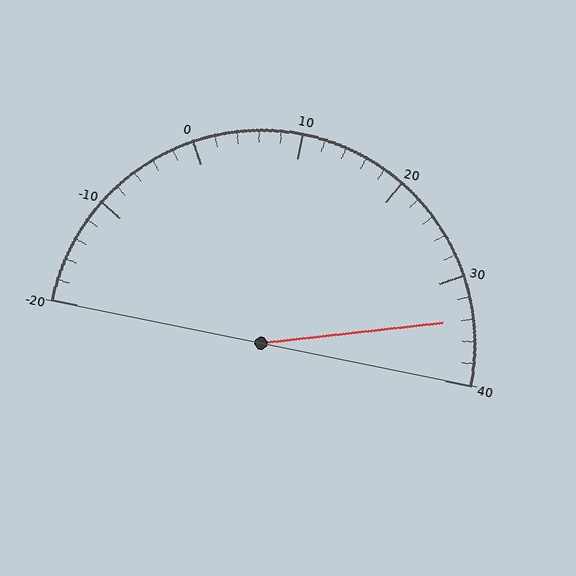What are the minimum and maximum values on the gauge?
The gauge ranges from -20 to 40.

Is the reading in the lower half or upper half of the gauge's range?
The reading is in the upper half of the range (-20 to 40).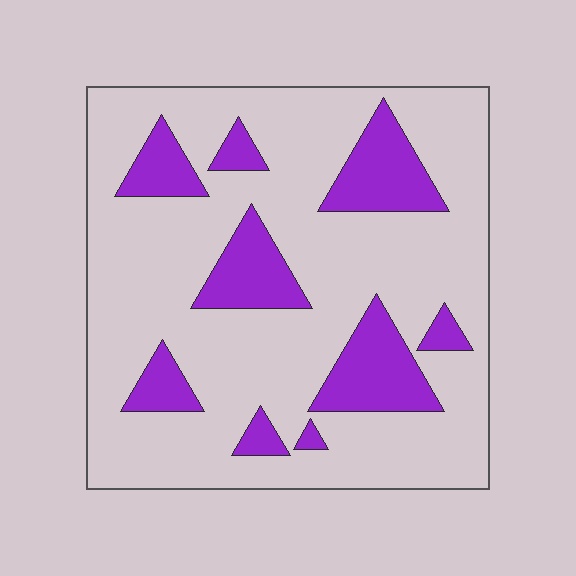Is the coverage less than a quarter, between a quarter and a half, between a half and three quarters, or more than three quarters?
Less than a quarter.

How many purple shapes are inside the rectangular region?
9.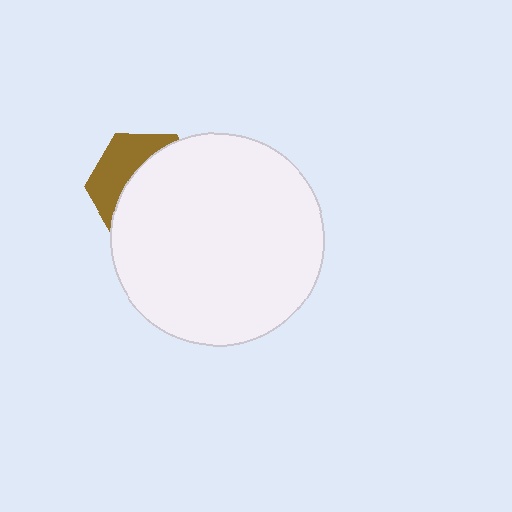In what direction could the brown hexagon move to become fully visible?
The brown hexagon could move toward the upper-left. That would shift it out from behind the white circle entirely.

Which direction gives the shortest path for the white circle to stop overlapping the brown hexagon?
Moving toward the lower-right gives the shortest separation.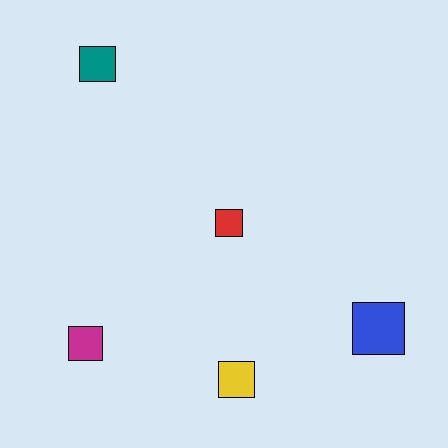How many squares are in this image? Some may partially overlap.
There are 5 squares.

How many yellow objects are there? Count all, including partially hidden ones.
There is 1 yellow object.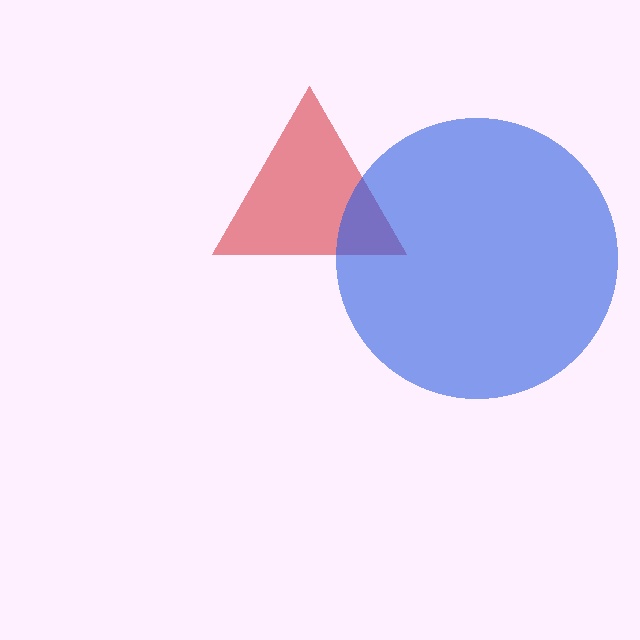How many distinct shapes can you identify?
There are 2 distinct shapes: a red triangle, a blue circle.